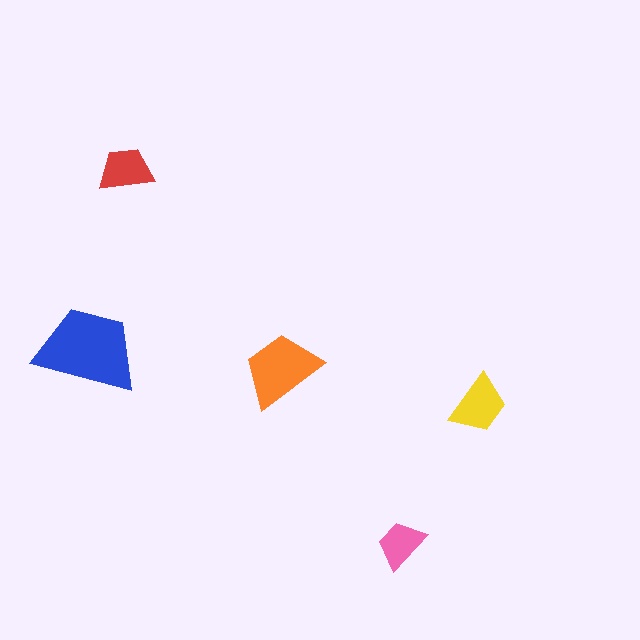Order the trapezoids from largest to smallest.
the blue one, the orange one, the yellow one, the red one, the pink one.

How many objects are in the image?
There are 5 objects in the image.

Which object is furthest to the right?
The yellow trapezoid is rightmost.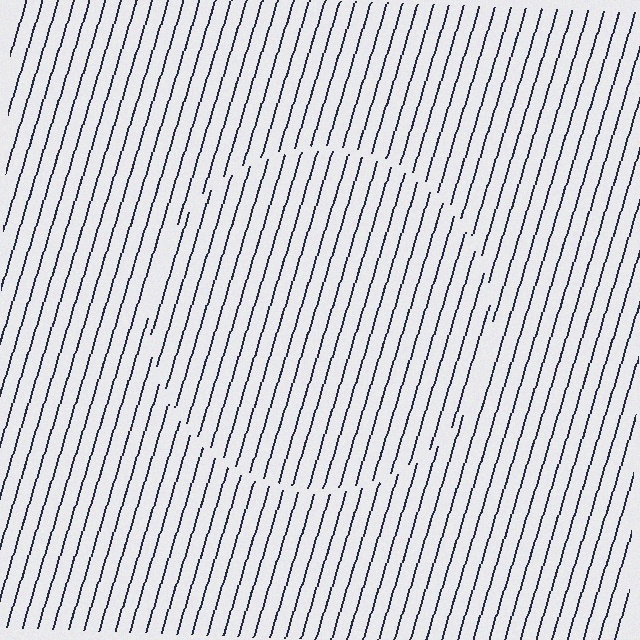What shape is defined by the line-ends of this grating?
An illusory circle. The interior of the shape contains the same grating, shifted by half a period — the contour is defined by the phase discontinuity where line-ends from the inner and outer gratings abut.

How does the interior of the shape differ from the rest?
The interior of the shape contains the same grating, shifted by half a period — the contour is defined by the phase discontinuity where line-ends from the inner and outer gratings abut.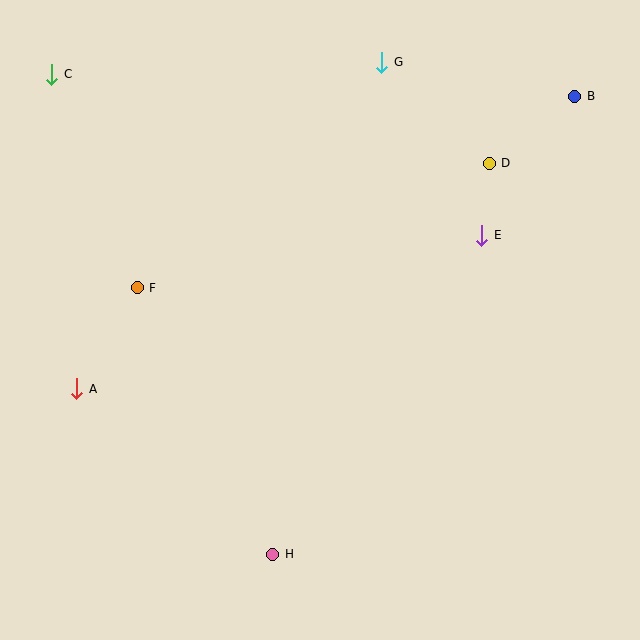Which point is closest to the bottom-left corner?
Point A is closest to the bottom-left corner.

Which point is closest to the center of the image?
Point E at (482, 236) is closest to the center.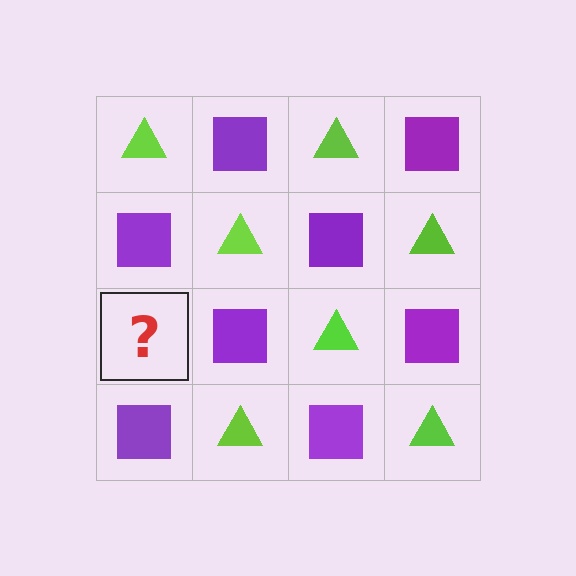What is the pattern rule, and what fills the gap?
The rule is that it alternates lime triangle and purple square in a checkerboard pattern. The gap should be filled with a lime triangle.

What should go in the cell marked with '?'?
The missing cell should contain a lime triangle.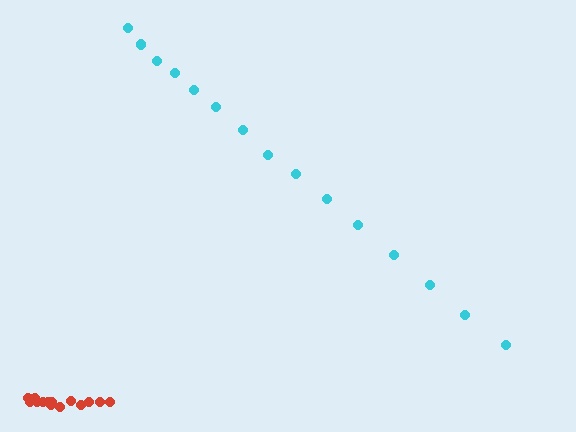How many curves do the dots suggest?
There are 2 distinct paths.